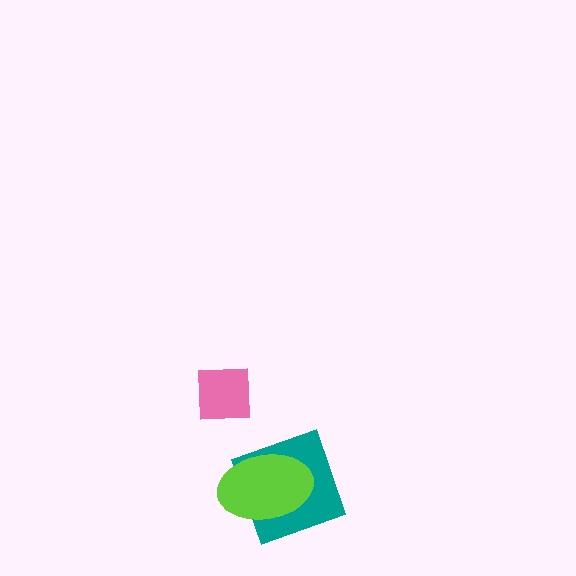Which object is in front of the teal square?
The lime ellipse is in front of the teal square.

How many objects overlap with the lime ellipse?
1 object overlaps with the lime ellipse.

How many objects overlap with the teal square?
1 object overlaps with the teal square.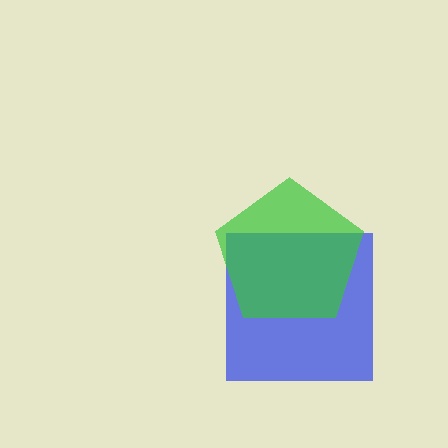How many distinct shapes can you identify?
There are 2 distinct shapes: a blue square, a green pentagon.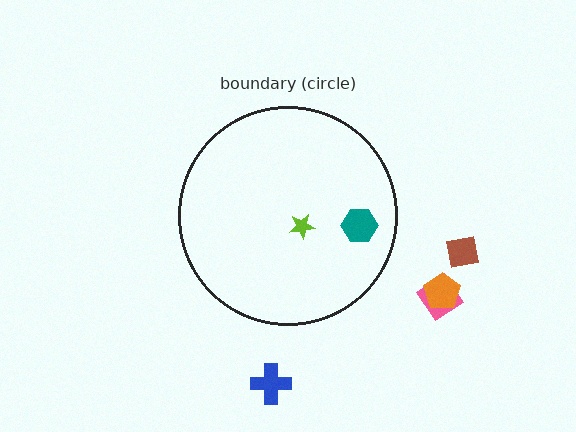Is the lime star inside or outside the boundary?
Inside.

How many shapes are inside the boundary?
2 inside, 4 outside.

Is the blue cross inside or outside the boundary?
Outside.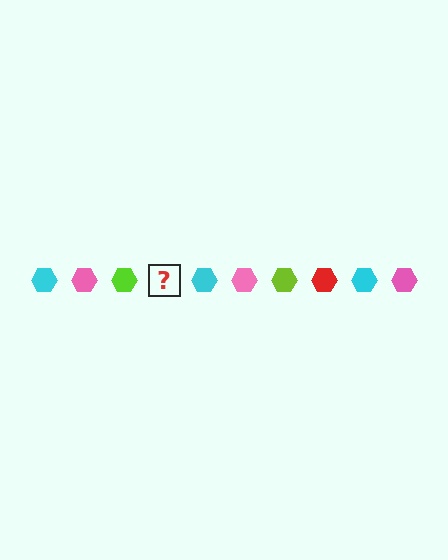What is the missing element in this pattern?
The missing element is a red hexagon.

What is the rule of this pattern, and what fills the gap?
The rule is that the pattern cycles through cyan, pink, lime, red hexagons. The gap should be filled with a red hexagon.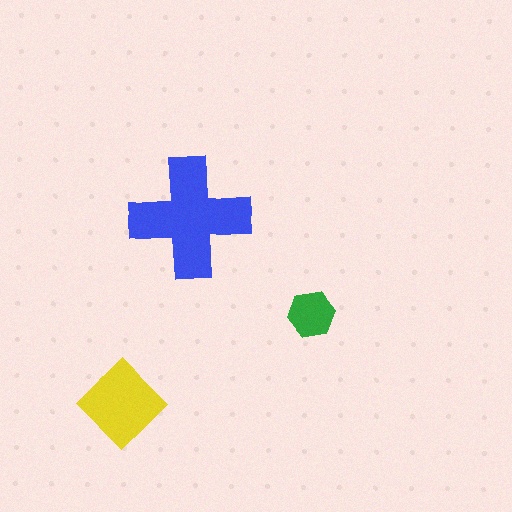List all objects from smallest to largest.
The green hexagon, the yellow diamond, the blue cross.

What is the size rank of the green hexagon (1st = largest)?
3rd.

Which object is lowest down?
The yellow diamond is bottommost.